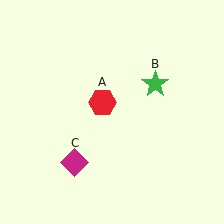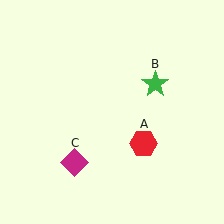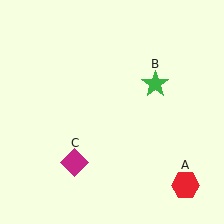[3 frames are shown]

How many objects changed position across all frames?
1 object changed position: red hexagon (object A).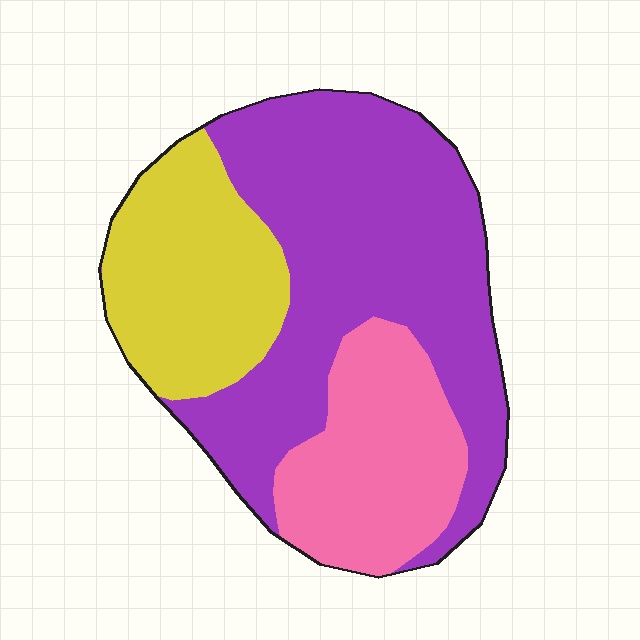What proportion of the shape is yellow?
Yellow covers roughly 25% of the shape.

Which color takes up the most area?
Purple, at roughly 55%.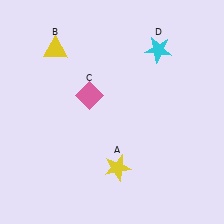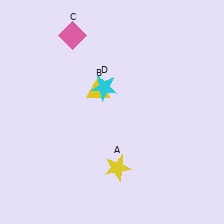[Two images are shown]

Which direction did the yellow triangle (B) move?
The yellow triangle (B) moved right.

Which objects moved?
The objects that moved are: the yellow triangle (B), the pink diamond (C), the cyan star (D).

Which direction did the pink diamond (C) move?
The pink diamond (C) moved up.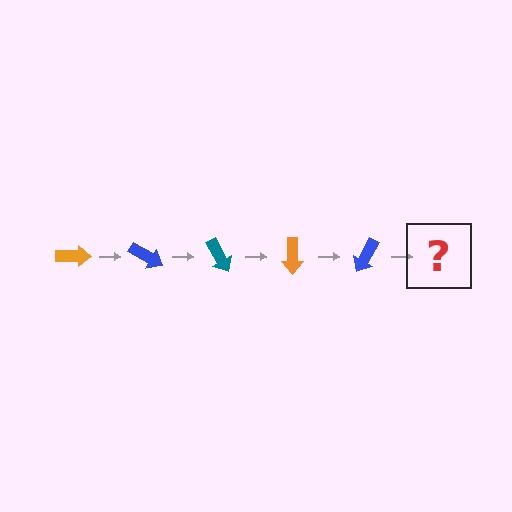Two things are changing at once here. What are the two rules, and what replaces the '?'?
The two rules are that it rotates 30 degrees each step and the color cycles through orange, blue, and teal. The '?' should be a teal arrow, rotated 150 degrees from the start.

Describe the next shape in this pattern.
It should be a teal arrow, rotated 150 degrees from the start.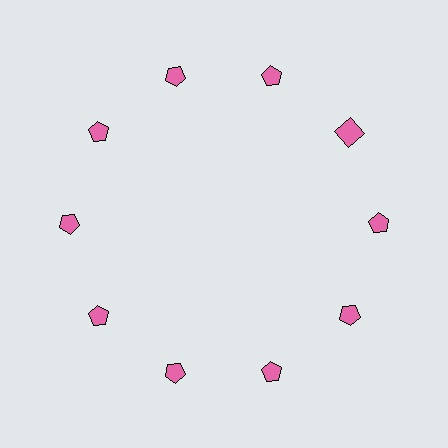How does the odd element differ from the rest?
It has a different shape: square instead of pentagon.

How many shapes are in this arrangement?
There are 10 shapes arranged in a ring pattern.